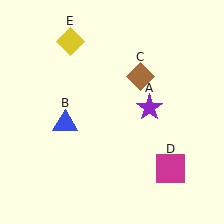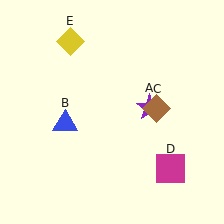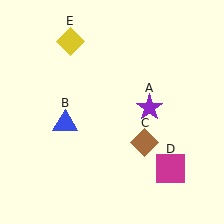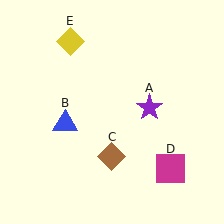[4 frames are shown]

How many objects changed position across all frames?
1 object changed position: brown diamond (object C).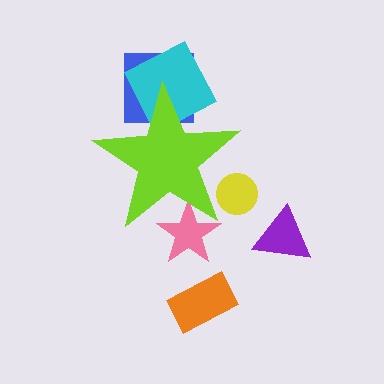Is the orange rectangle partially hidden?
No, the orange rectangle is fully visible.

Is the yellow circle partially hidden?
Yes, the yellow circle is partially hidden behind the lime star.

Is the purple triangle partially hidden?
No, the purple triangle is fully visible.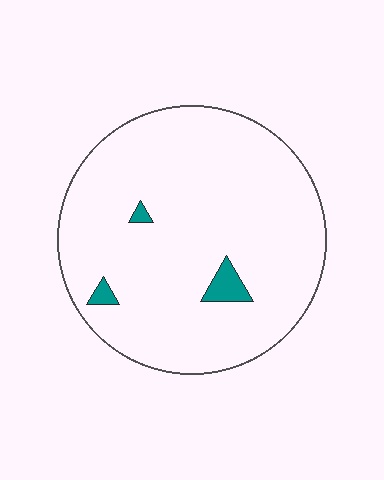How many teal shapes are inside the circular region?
3.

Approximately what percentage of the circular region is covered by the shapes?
Approximately 5%.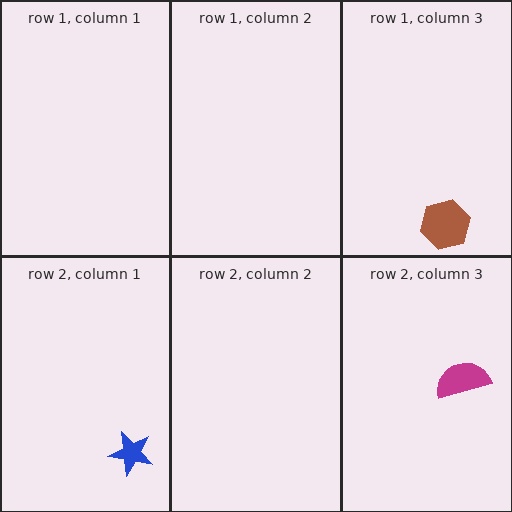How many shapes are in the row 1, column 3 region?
1.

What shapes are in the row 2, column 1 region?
The blue star.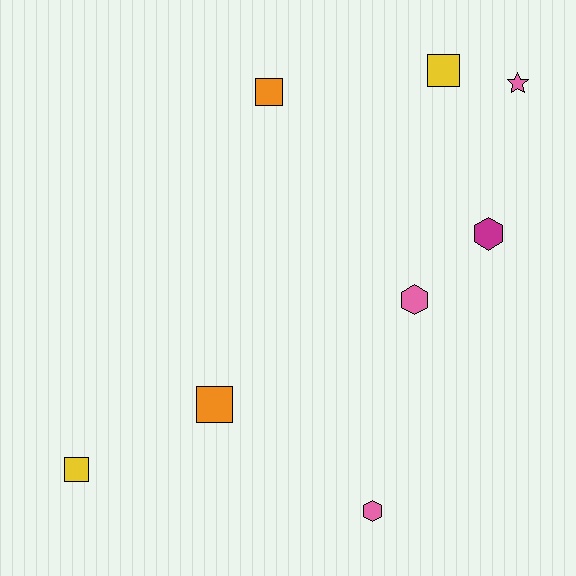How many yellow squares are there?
There are 2 yellow squares.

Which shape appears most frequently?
Square, with 4 objects.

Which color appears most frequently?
Pink, with 3 objects.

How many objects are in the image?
There are 8 objects.